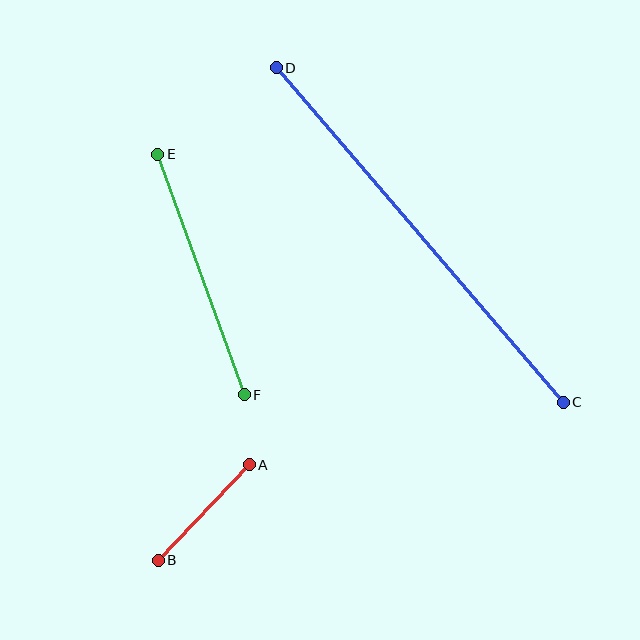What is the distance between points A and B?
The distance is approximately 132 pixels.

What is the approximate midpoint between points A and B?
The midpoint is at approximately (204, 513) pixels.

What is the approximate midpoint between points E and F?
The midpoint is at approximately (201, 274) pixels.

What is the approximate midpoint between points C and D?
The midpoint is at approximately (420, 235) pixels.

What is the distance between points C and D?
The distance is approximately 441 pixels.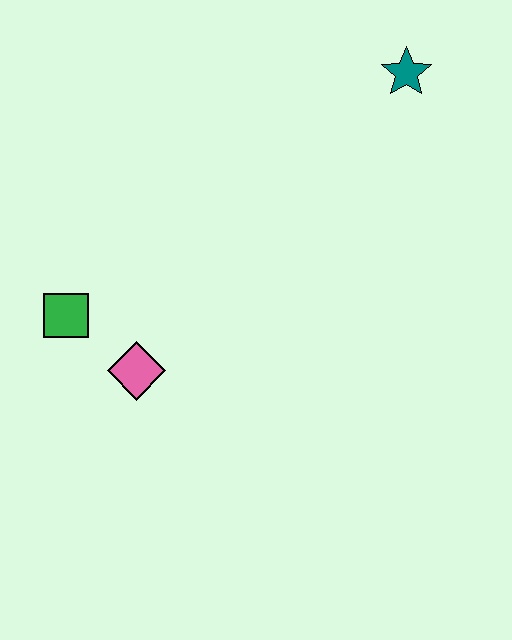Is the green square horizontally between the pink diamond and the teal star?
No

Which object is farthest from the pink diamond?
The teal star is farthest from the pink diamond.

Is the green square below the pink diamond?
No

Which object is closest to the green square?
The pink diamond is closest to the green square.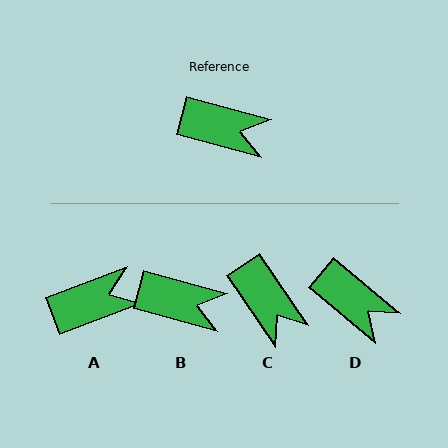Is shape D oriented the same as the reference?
No, it is off by about 24 degrees.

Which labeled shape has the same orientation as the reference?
B.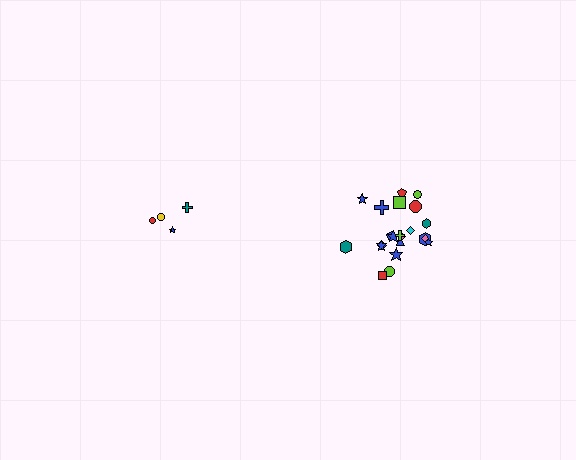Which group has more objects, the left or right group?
The right group.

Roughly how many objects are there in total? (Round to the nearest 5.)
Roughly 25 objects in total.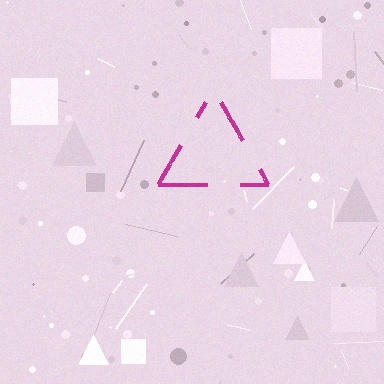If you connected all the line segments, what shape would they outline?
They would outline a triangle.